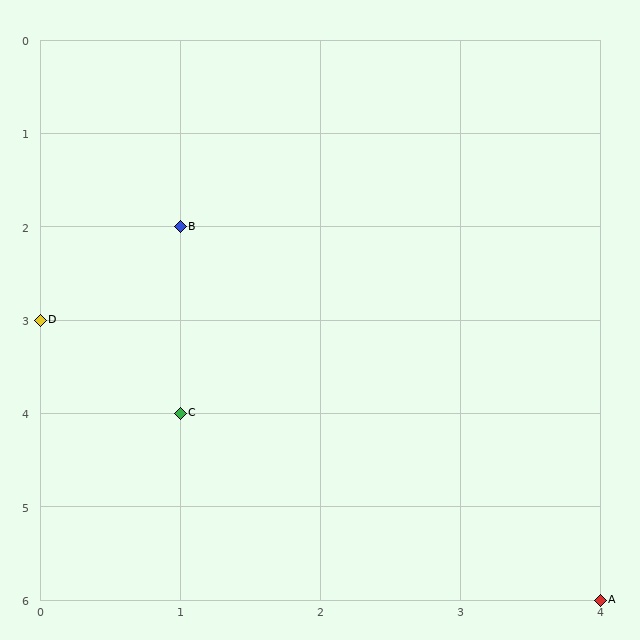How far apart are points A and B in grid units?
Points A and B are 3 columns and 4 rows apart (about 5.0 grid units diagonally).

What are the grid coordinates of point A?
Point A is at grid coordinates (4, 6).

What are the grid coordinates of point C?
Point C is at grid coordinates (1, 4).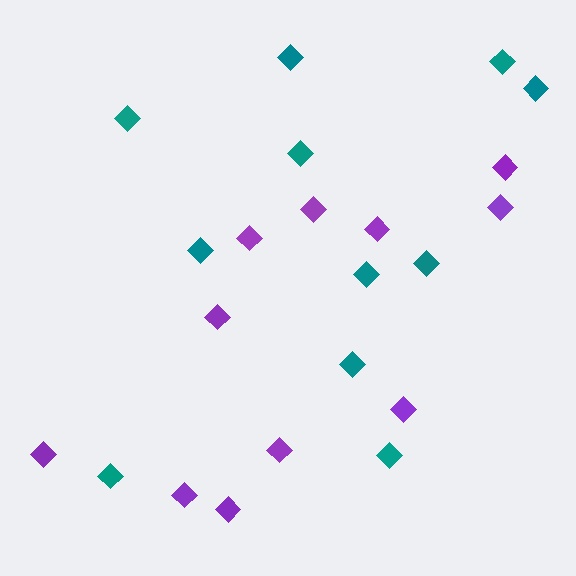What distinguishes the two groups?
There are 2 groups: one group of teal diamonds (11) and one group of purple diamonds (11).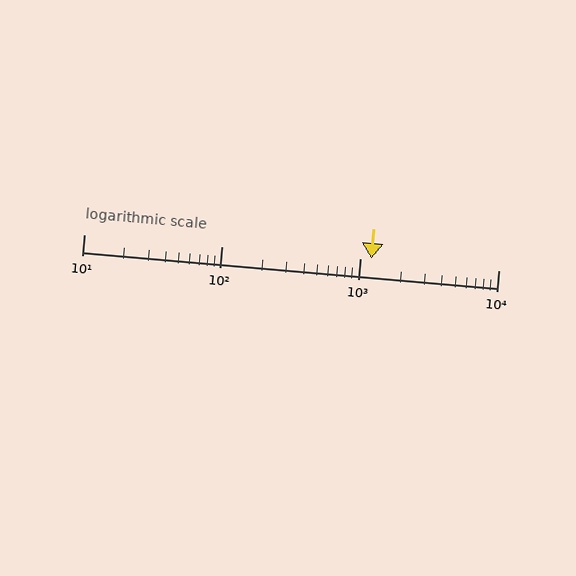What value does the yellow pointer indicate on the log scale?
The pointer indicates approximately 1200.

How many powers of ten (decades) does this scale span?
The scale spans 3 decades, from 10 to 10000.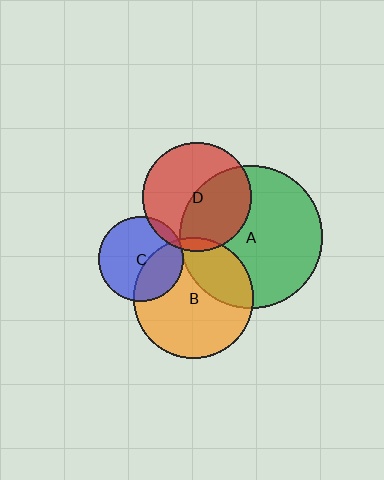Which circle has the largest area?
Circle A (green).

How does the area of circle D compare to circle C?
Approximately 1.6 times.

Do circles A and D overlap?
Yes.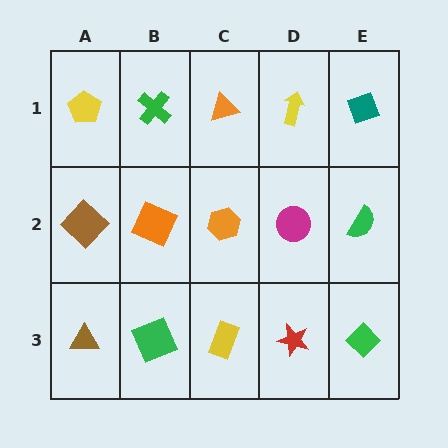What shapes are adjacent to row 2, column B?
A green cross (row 1, column B), a green square (row 3, column B), a brown diamond (row 2, column A), an orange hexagon (row 2, column C).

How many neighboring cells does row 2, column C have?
4.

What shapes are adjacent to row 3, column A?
A brown diamond (row 2, column A), a green square (row 3, column B).